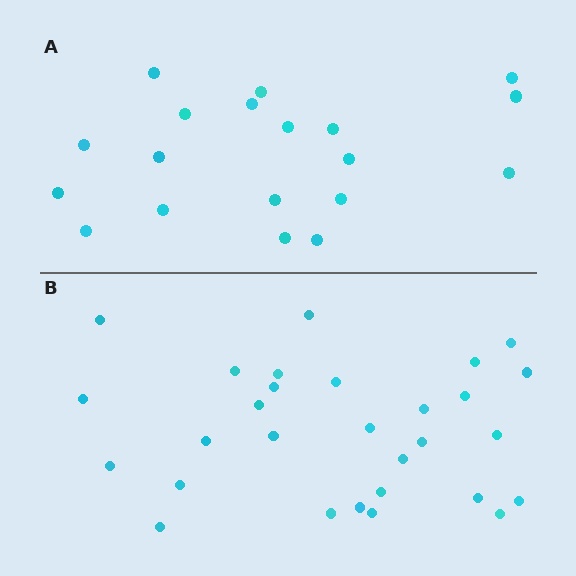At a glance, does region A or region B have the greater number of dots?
Region B (the bottom region) has more dots.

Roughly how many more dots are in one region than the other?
Region B has roughly 10 or so more dots than region A.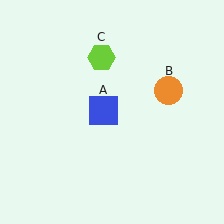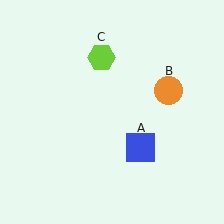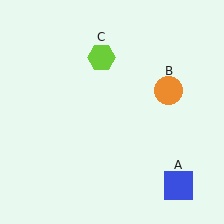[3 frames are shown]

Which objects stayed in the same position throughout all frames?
Orange circle (object B) and lime hexagon (object C) remained stationary.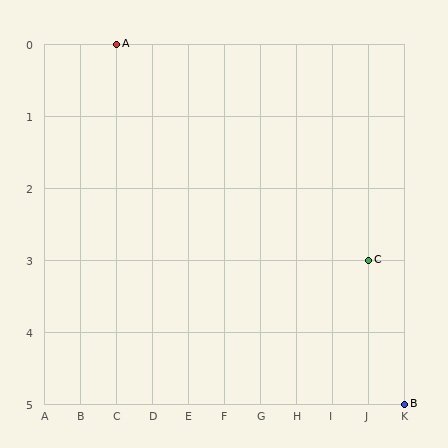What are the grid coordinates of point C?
Point C is at grid coordinates (J, 3).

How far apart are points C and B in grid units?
Points C and B are 1 column and 2 rows apart (about 2.2 grid units diagonally).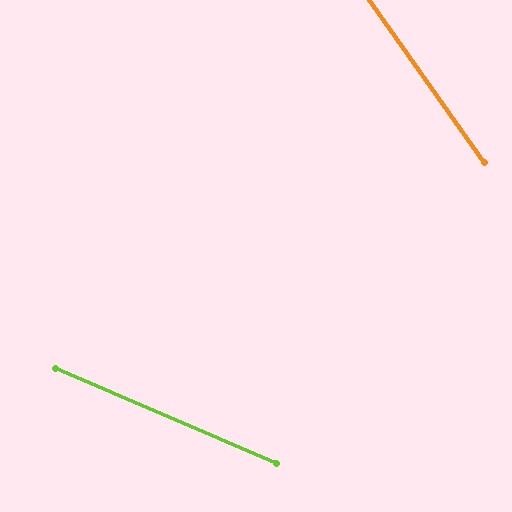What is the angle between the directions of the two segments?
Approximately 32 degrees.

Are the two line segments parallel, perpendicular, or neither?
Neither parallel nor perpendicular — they differ by about 32°.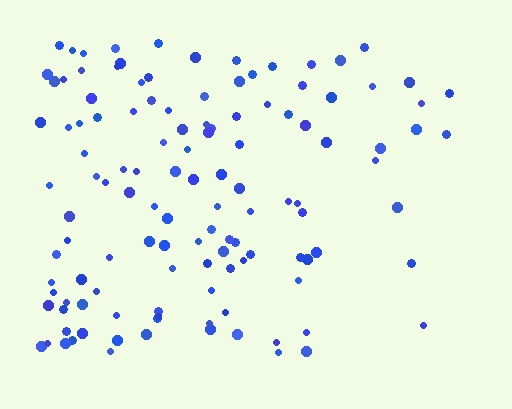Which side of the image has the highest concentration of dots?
The left.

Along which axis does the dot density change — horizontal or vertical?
Horizontal.